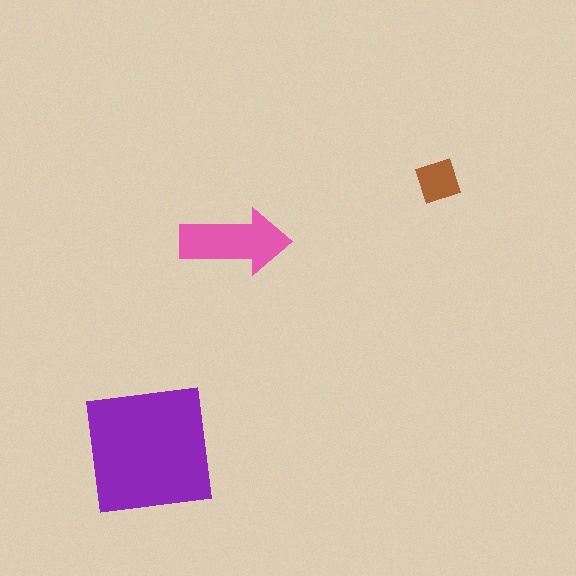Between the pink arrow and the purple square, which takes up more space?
The purple square.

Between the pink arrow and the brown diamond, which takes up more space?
The pink arrow.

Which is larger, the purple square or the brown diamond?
The purple square.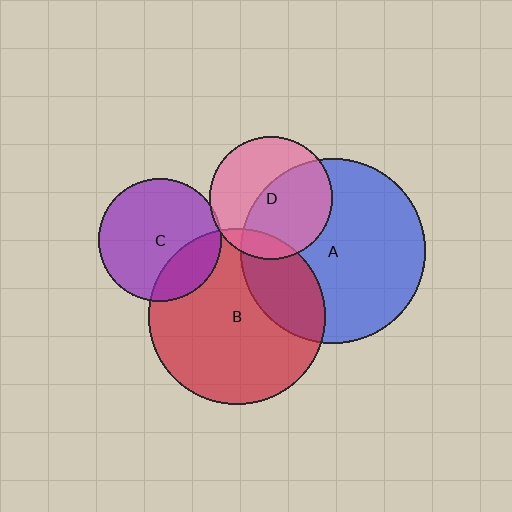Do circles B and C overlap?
Yes.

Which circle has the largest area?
Circle A (blue).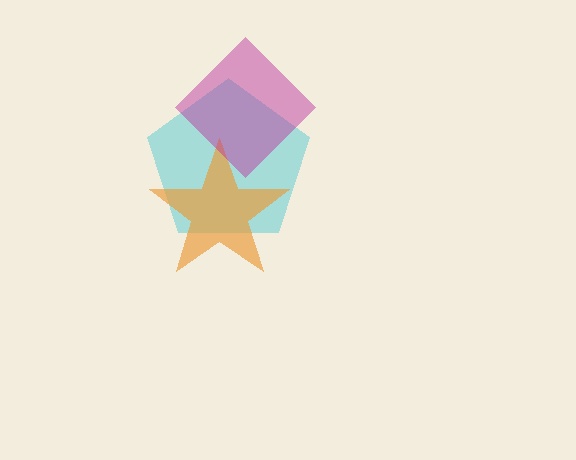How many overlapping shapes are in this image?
There are 3 overlapping shapes in the image.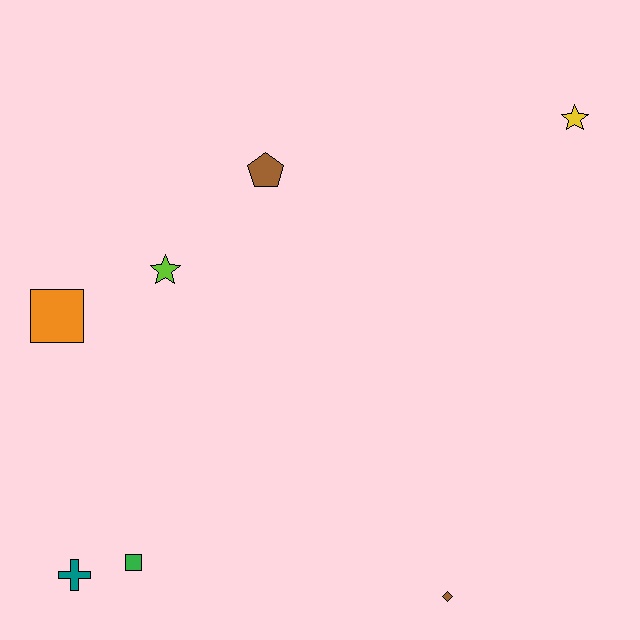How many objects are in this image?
There are 7 objects.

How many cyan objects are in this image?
There are no cyan objects.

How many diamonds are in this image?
There is 1 diamond.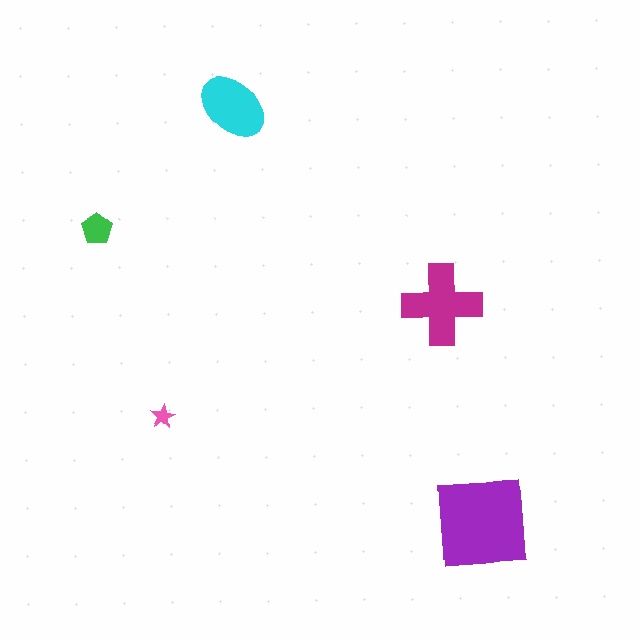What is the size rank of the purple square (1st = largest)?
1st.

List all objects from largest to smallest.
The purple square, the magenta cross, the cyan ellipse, the green pentagon, the pink star.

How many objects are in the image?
There are 5 objects in the image.